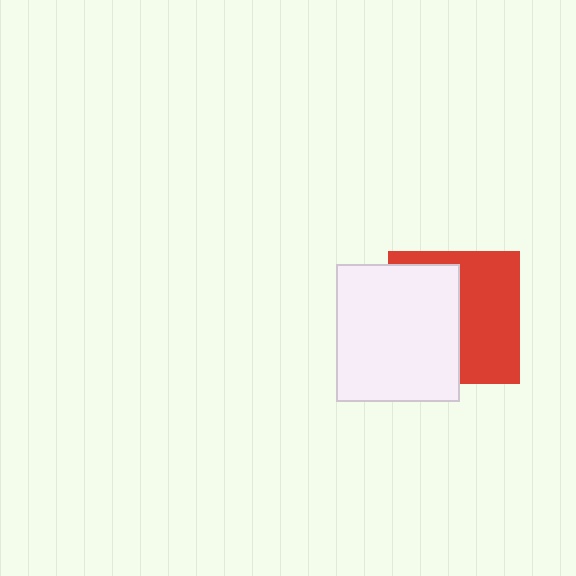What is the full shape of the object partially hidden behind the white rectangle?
The partially hidden object is a red square.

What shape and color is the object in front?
The object in front is a white rectangle.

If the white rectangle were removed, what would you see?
You would see the complete red square.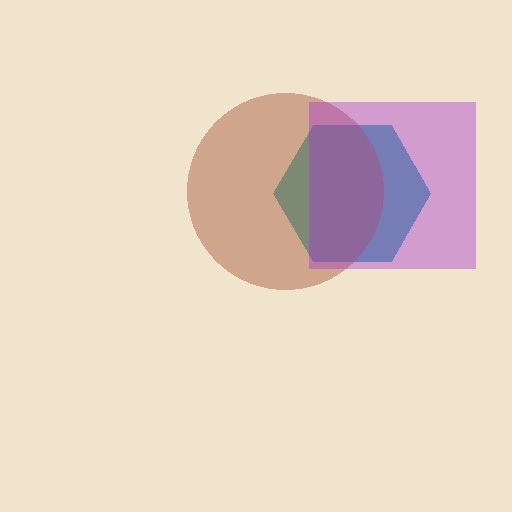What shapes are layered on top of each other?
The layered shapes are: a teal hexagon, a brown circle, a purple square.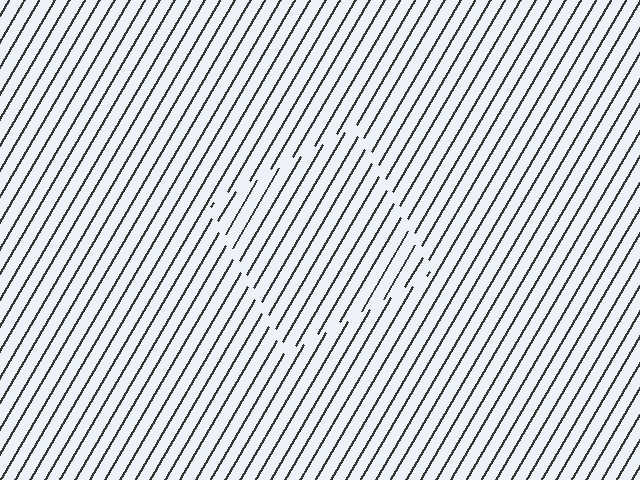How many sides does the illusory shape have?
4 sides — the line-ends trace a square.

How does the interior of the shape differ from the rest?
The interior of the shape contains the same grating, shifted by half a period — the contour is defined by the phase discontinuity where line-ends from the inner and outer gratings abut.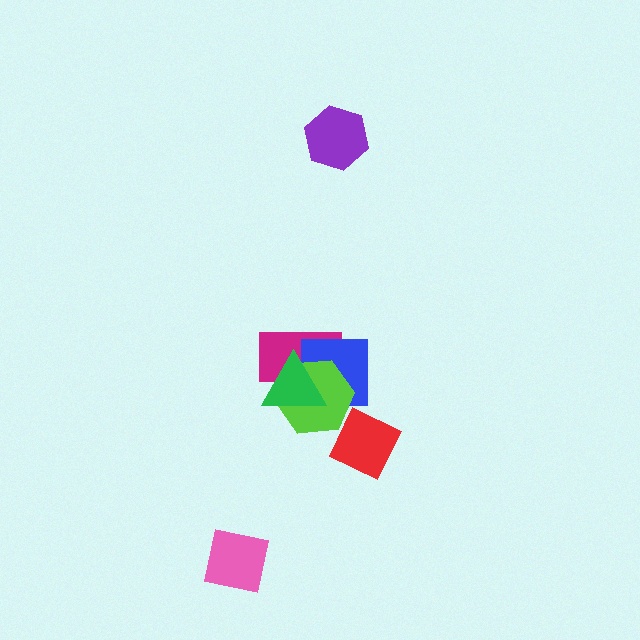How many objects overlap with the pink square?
0 objects overlap with the pink square.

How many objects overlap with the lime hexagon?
3 objects overlap with the lime hexagon.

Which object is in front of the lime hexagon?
The green triangle is in front of the lime hexagon.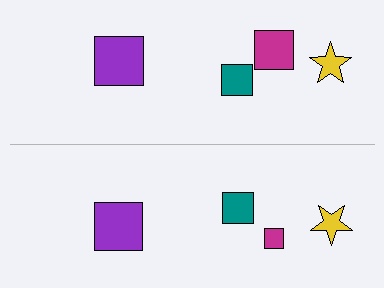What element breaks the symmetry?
The magenta square on the bottom side has a different size than its mirror counterpart.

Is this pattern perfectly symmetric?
No, the pattern is not perfectly symmetric. The magenta square on the bottom side has a different size than its mirror counterpart.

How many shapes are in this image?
There are 8 shapes in this image.